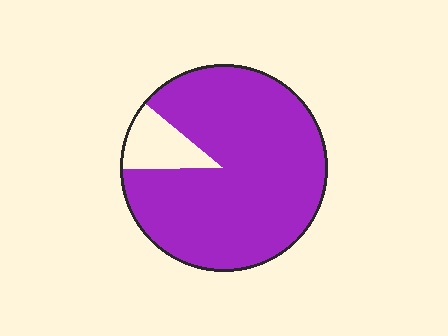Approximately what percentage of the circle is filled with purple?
Approximately 90%.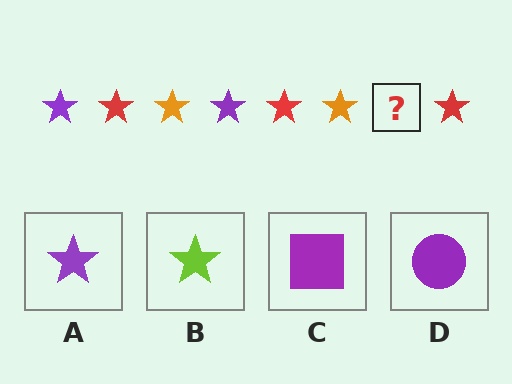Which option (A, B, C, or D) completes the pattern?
A.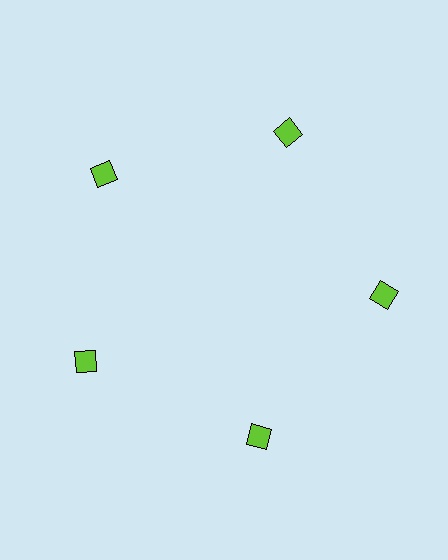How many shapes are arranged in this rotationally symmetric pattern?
There are 5 shapes, arranged in 5 groups of 1.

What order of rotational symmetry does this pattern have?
This pattern has 5-fold rotational symmetry.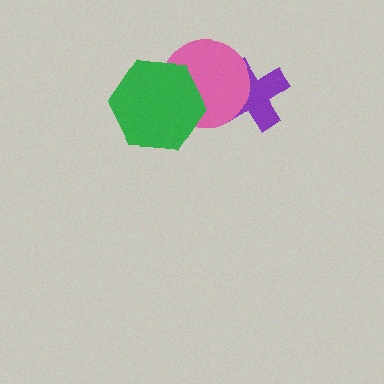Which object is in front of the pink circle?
The green hexagon is in front of the pink circle.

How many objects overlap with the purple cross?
1 object overlaps with the purple cross.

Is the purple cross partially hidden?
Yes, it is partially covered by another shape.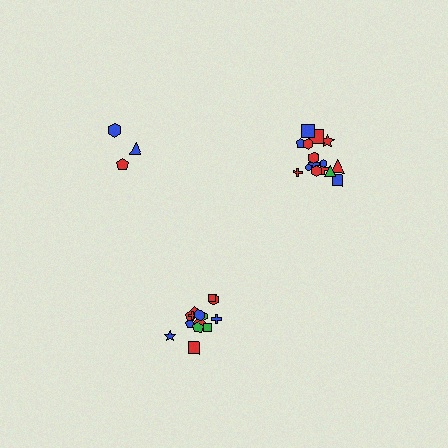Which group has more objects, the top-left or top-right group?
The top-right group.